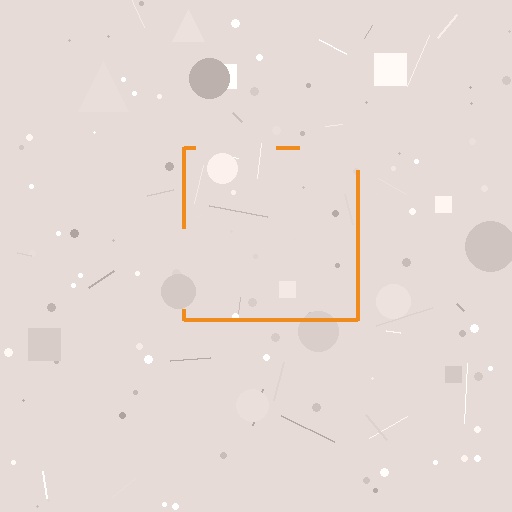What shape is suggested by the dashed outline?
The dashed outline suggests a square.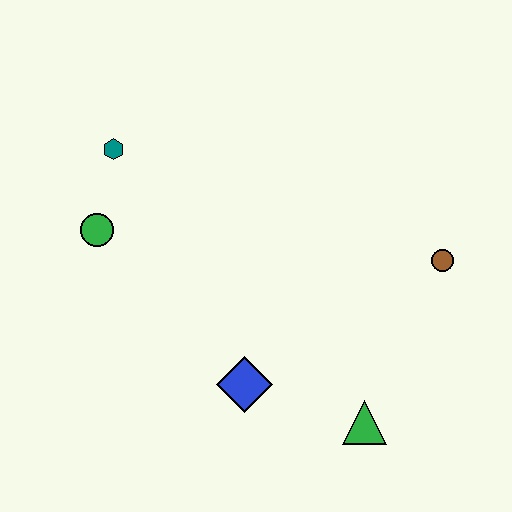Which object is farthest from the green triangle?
The teal hexagon is farthest from the green triangle.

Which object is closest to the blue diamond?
The green triangle is closest to the blue diamond.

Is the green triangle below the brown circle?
Yes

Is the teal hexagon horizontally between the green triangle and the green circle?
Yes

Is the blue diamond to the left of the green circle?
No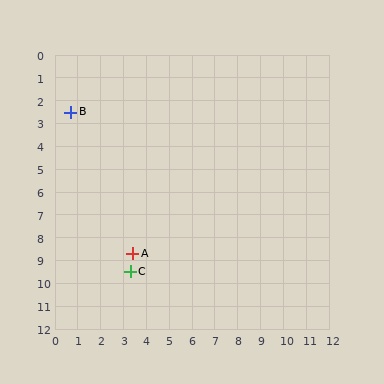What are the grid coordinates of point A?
Point A is at approximately (3.4, 8.7).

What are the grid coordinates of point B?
Point B is at approximately (0.7, 2.5).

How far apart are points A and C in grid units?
Points A and C are about 0.8 grid units apart.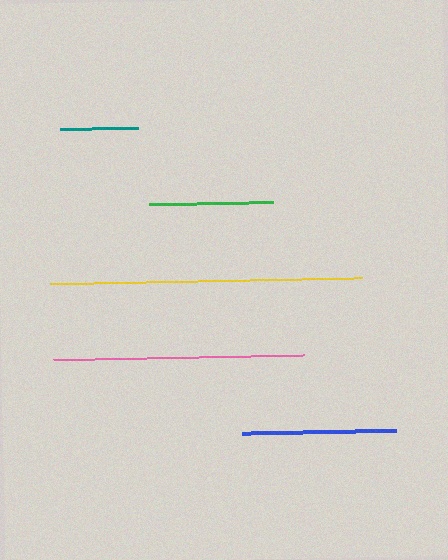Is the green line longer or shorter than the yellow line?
The yellow line is longer than the green line.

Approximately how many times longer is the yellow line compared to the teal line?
The yellow line is approximately 4.0 times the length of the teal line.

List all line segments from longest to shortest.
From longest to shortest: yellow, pink, blue, green, teal.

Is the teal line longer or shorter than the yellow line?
The yellow line is longer than the teal line.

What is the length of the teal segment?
The teal segment is approximately 77 pixels long.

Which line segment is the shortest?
The teal line is the shortest at approximately 77 pixels.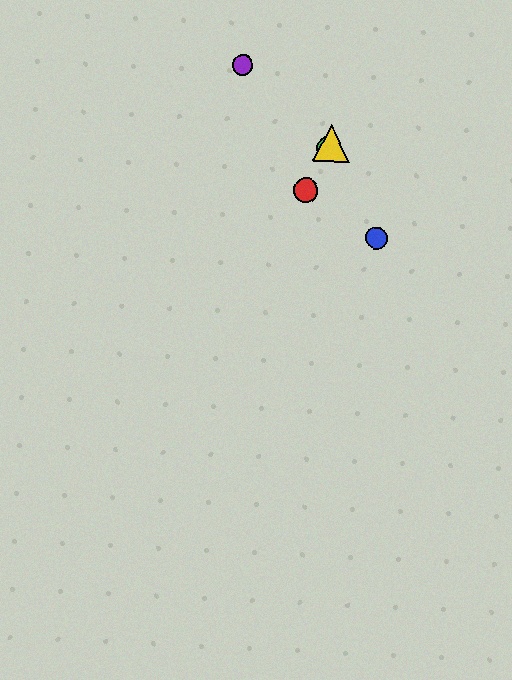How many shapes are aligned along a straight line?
3 shapes (the red circle, the green circle, the yellow triangle) are aligned along a straight line.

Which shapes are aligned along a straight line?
The red circle, the green circle, the yellow triangle are aligned along a straight line.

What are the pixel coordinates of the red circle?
The red circle is at (306, 190).